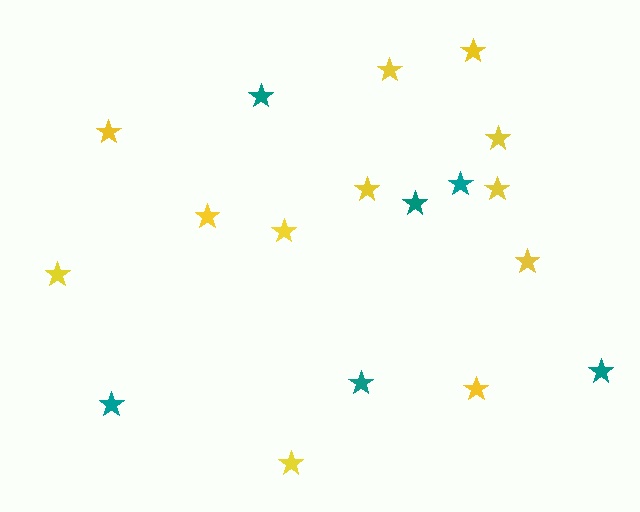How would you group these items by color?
There are 2 groups: one group of yellow stars (12) and one group of teal stars (6).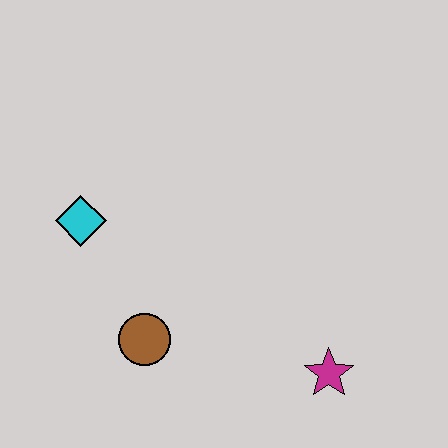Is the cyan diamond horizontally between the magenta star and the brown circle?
No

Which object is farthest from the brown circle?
The magenta star is farthest from the brown circle.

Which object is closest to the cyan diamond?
The brown circle is closest to the cyan diamond.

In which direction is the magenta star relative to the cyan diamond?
The magenta star is to the right of the cyan diamond.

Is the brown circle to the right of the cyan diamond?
Yes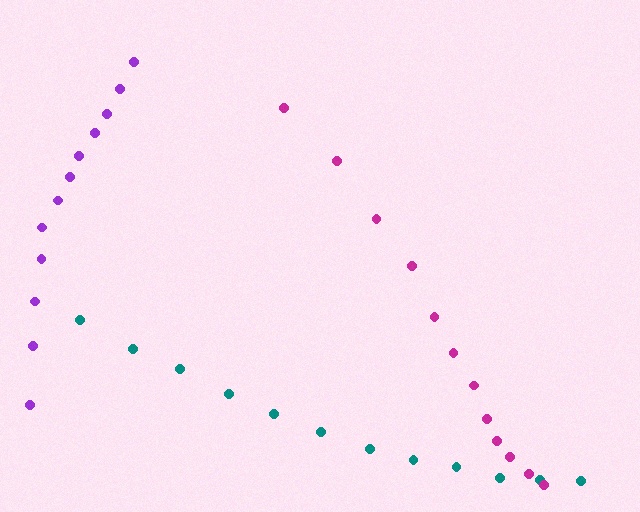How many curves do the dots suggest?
There are 3 distinct paths.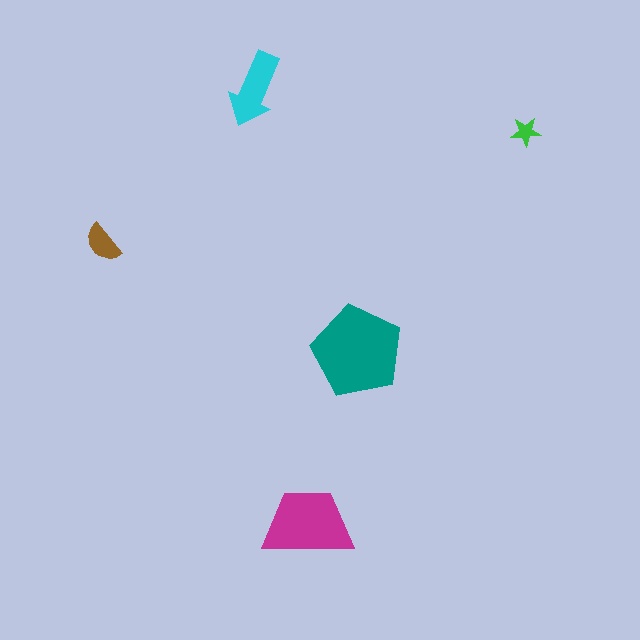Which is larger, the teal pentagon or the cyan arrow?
The teal pentagon.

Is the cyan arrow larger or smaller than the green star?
Larger.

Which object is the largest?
The teal pentagon.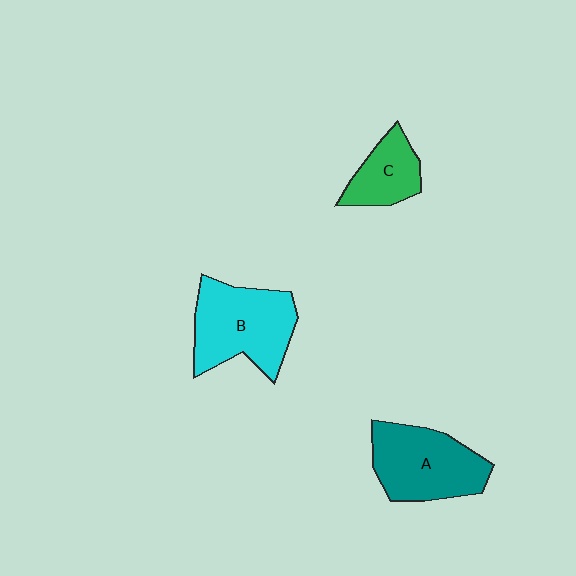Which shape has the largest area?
Shape B (cyan).